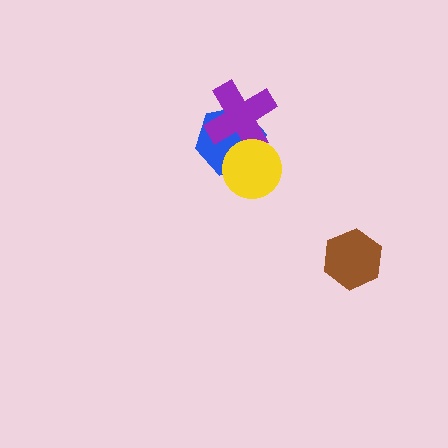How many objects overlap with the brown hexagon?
0 objects overlap with the brown hexagon.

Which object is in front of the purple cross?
The yellow circle is in front of the purple cross.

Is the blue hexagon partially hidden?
Yes, it is partially covered by another shape.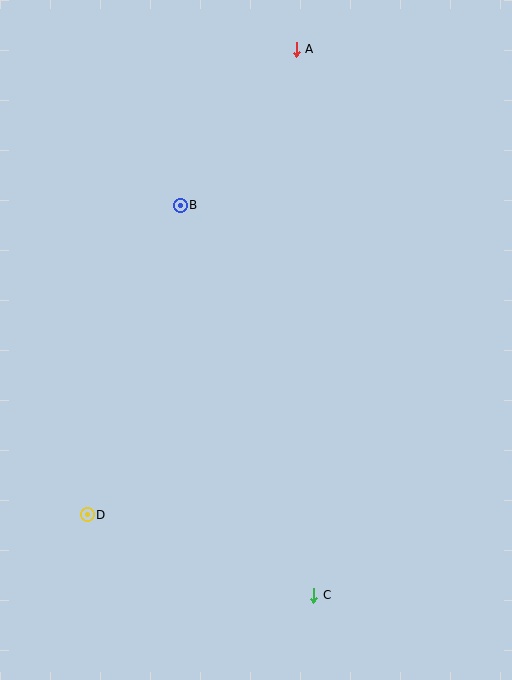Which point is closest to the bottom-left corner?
Point D is closest to the bottom-left corner.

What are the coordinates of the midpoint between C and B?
The midpoint between C and B is at (247, 400).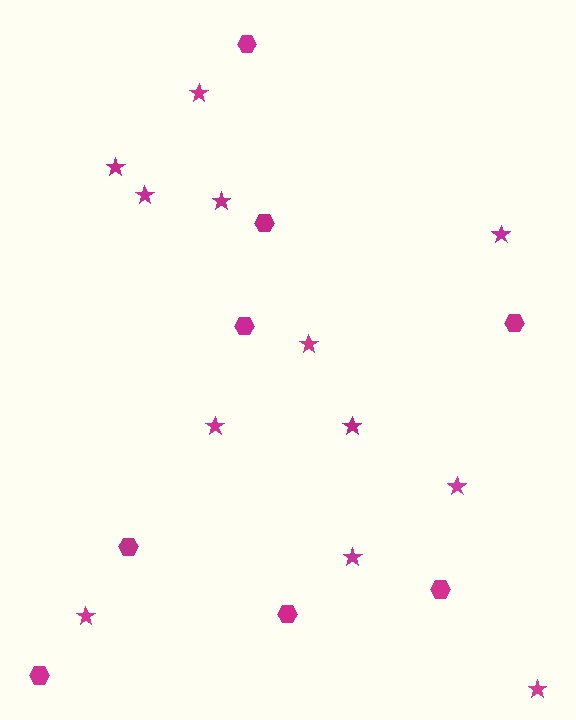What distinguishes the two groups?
There are 2 groups: one group of hexagons (8) and one group of stars (12).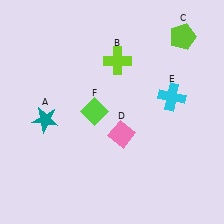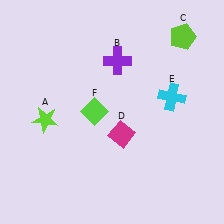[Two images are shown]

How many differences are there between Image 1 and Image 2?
There are 3 differences between the two images.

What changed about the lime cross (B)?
In Image 1, B is lime. In Image 2, it changed to purple.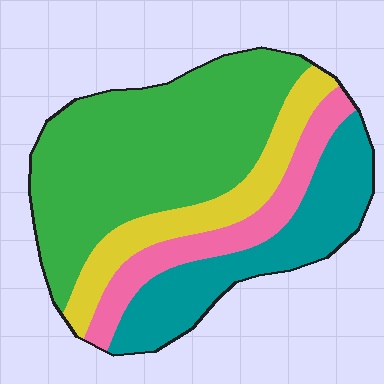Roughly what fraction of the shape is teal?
Teal covers 23% of the shape.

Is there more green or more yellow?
Green.